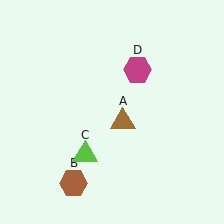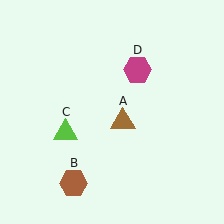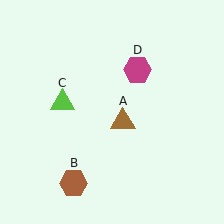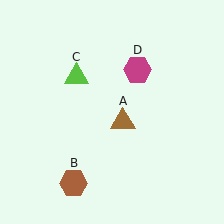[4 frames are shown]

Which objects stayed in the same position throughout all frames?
Brown triangle (object A) and brown hexagon (object B) and magenta hexagon (object D) remained stationary.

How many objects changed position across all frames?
1 object changed position: lime triangle (object C).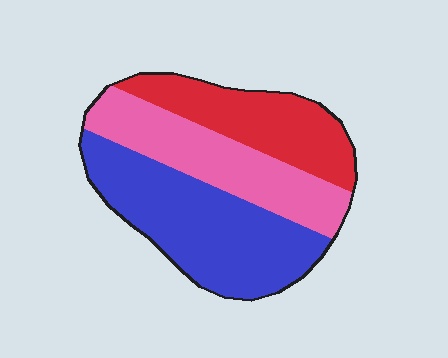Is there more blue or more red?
Blue.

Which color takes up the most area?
Blue, at roughly 45%.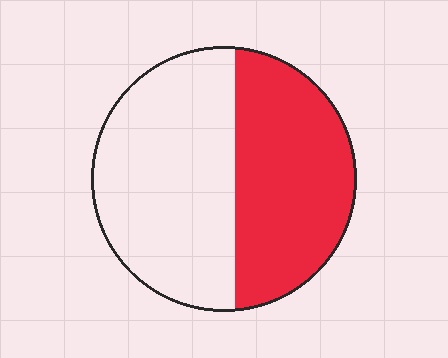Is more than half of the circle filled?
No.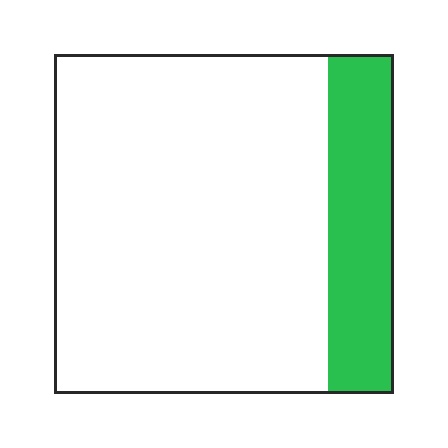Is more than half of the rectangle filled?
No.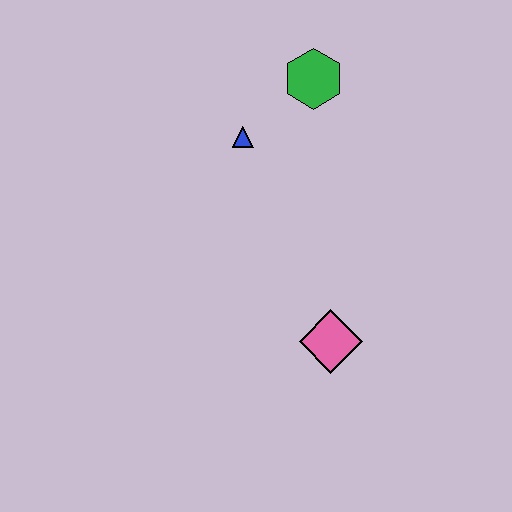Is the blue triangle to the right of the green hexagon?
No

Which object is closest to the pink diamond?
The blue triangle is closest to the pink diamond.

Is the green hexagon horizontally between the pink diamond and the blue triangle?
Yes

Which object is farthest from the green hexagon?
The pink diamond is farthest from the green hexagon.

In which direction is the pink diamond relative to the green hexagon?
The pink diamond is below the green hexagon.